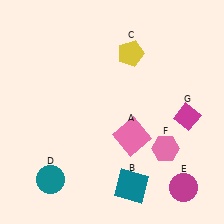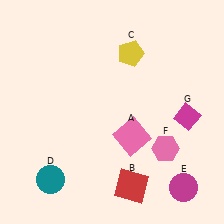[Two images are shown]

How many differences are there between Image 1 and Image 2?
There is 1 difference between the two images.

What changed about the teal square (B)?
In Image 1, B is teal. In Image 2, it changed to red.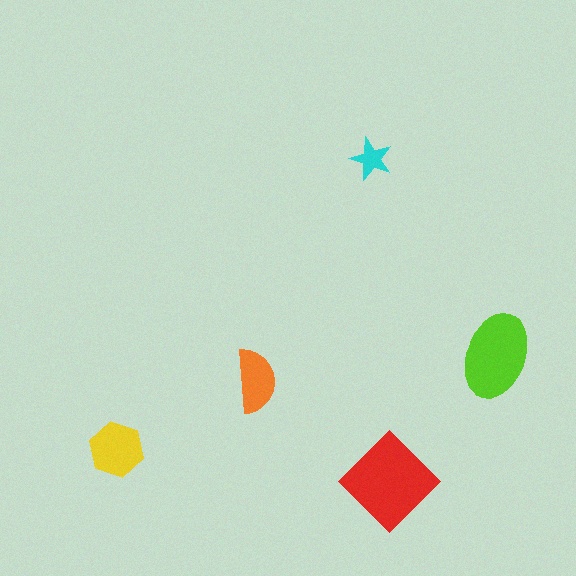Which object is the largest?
The red diamond.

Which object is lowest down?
The red diamond is bottommost.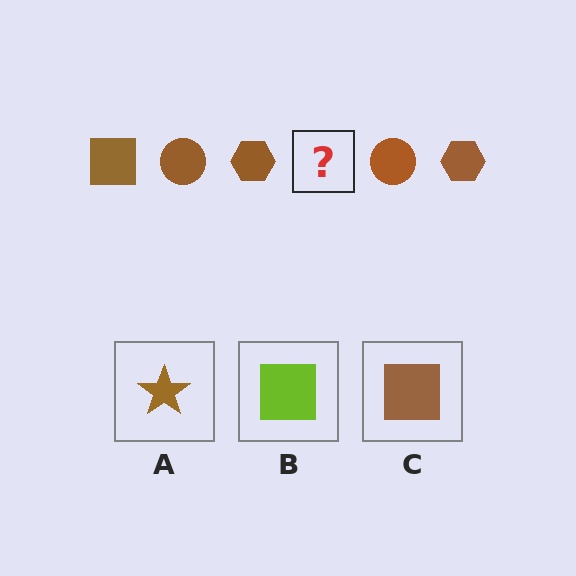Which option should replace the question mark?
Option C.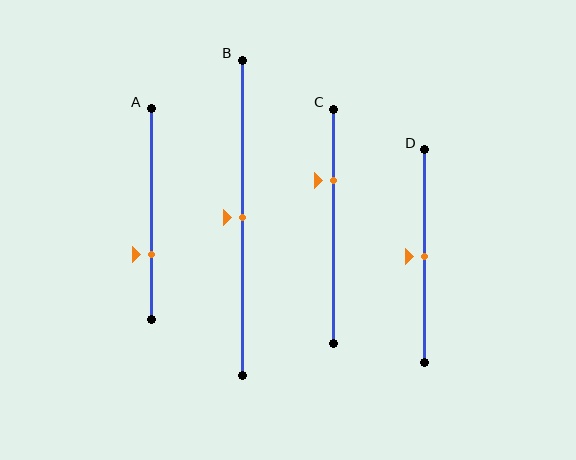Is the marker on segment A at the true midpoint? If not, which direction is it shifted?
No, the marker on segment A is shifted downward by about 19% of the segment length.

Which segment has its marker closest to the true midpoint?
Segment B has its marker closest to the true midpoint.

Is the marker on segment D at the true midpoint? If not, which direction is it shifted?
Yes, the marker on segment D is at the true midpoint.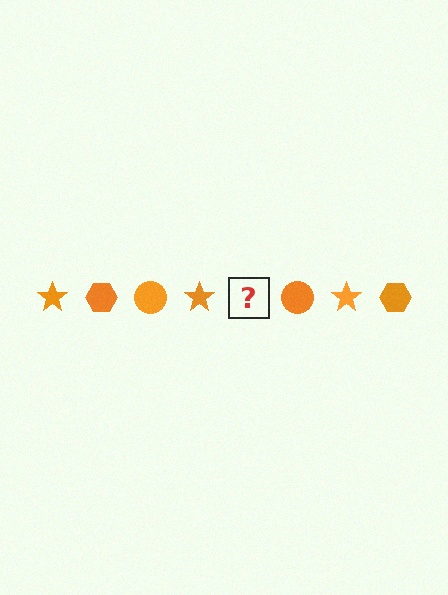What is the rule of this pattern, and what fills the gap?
The rule is that the pattern cycles through star, hexagon, circle shapes in orange. The gap should be filled with an orange hexagon.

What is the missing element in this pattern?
The missing element is an orange hexagon.